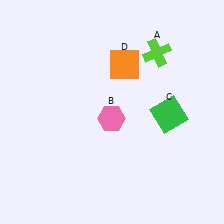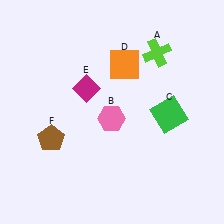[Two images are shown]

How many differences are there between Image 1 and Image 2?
There are 2 differences between the two images.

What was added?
A magenta diamond (E), a brown pentagon (F) were added in Image 2.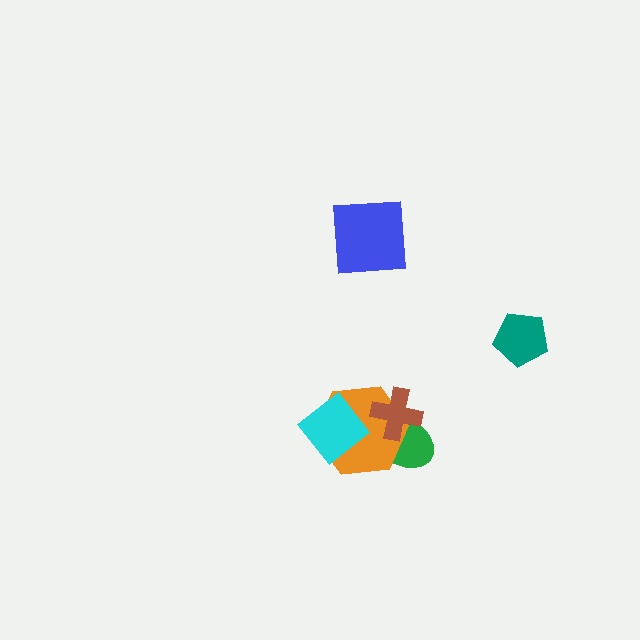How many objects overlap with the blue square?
0 objects overlap with the blue square.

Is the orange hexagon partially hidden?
Yes, it is partially covered by another shape.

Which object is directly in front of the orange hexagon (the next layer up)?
The brown cross is directly in front of the orange hexagon.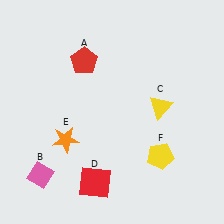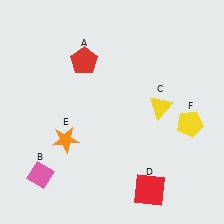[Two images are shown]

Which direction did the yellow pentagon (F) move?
The yellow pentagon (F) moved up.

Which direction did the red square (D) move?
The red square (D) moved right.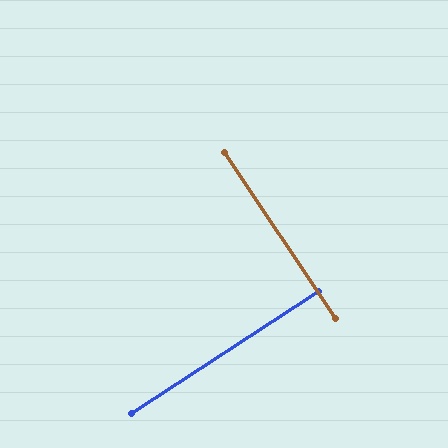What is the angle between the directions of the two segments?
Approximately 89 degrees.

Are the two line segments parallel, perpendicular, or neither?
Perpendicular — they meet at approximately 89°.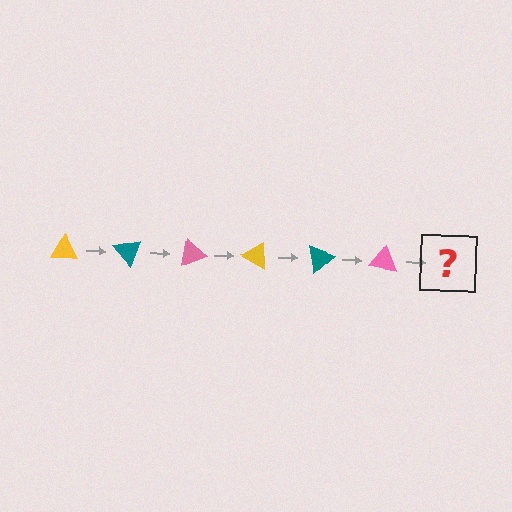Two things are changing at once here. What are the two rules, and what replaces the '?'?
The two rules are that it rotates 50 degrees each step and the color cycles through yellow, teal, and pink. The '?' should be a yellow triangle, rotated 300 degrees from the start.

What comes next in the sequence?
The next element should be a yellow triangle, rotated 300 degrees from the start.